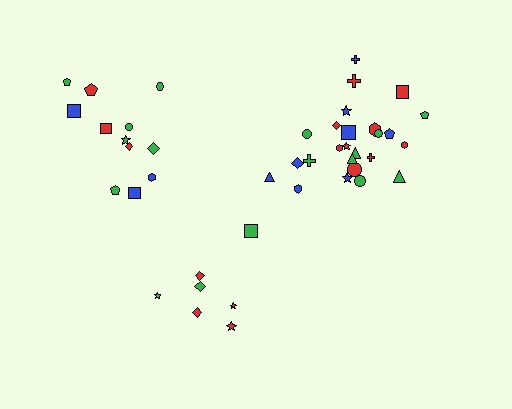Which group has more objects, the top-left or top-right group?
The top-right group.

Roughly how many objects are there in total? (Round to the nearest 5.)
Roughly 45 objects in total.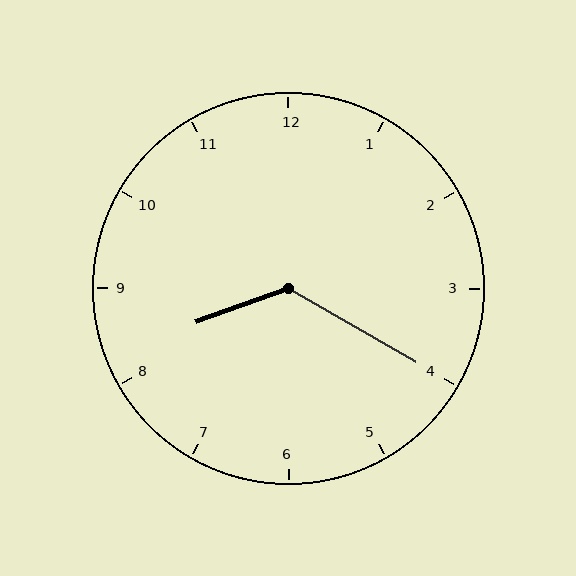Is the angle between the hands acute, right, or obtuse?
It is obtuse.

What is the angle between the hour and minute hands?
Approximately 130 degrees.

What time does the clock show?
8:20.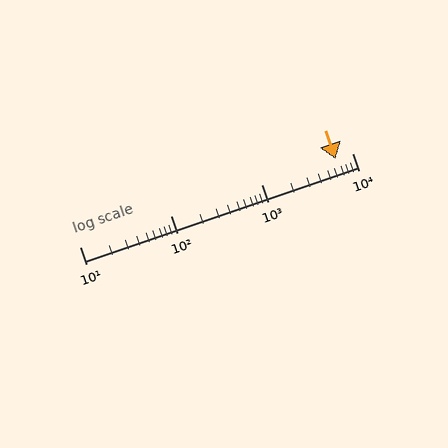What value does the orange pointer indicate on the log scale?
The pointer indicates approximately 6600.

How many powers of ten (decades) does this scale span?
The scale spans 3 decades, from 10 to 10000.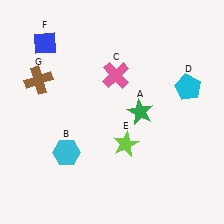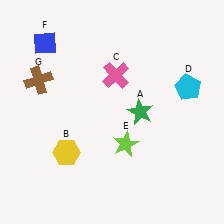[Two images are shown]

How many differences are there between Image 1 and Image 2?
There is 1 difference between the two images.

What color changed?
The hexagon (B) changed from cyan in Image 1 to yellow in Image 2.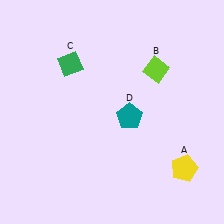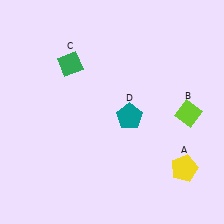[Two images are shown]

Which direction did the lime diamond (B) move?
The lime diamond (B) moved down.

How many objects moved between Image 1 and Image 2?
1 object moved between the two images.